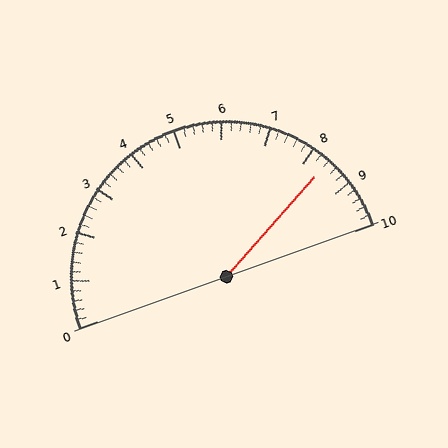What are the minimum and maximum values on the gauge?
The gauge ranges from 0 to 10.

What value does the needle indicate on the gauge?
The needle indicates approximately 8.4.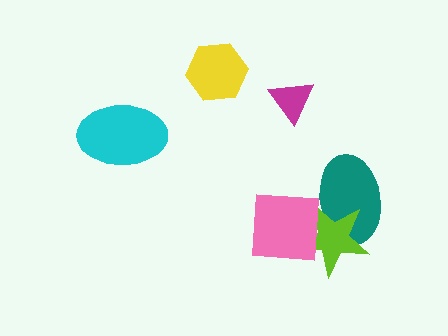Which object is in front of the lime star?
The pink square is in front of the lime star.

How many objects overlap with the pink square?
2 objects overlap with the pink square.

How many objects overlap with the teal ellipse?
2 objects overlap with the teal ellipse.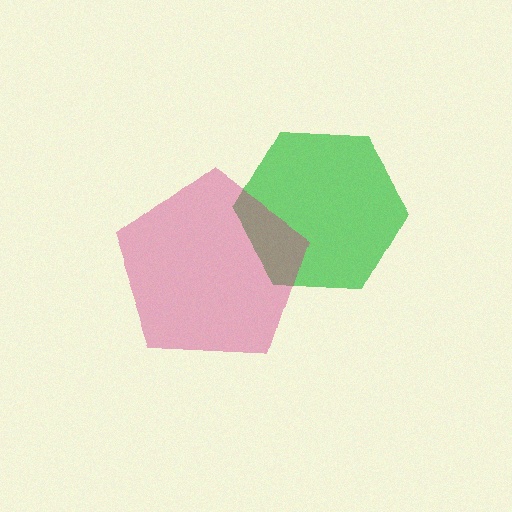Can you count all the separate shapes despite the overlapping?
Yes, there are 2 separate shapes.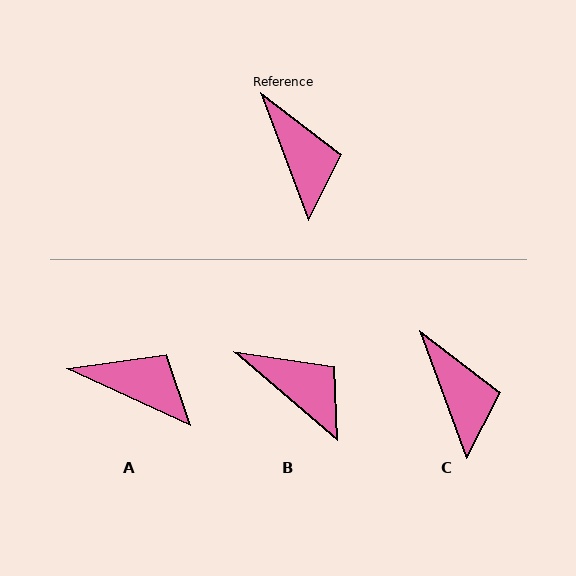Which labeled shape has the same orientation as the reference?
C.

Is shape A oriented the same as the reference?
No, it is off by about 45 degrees.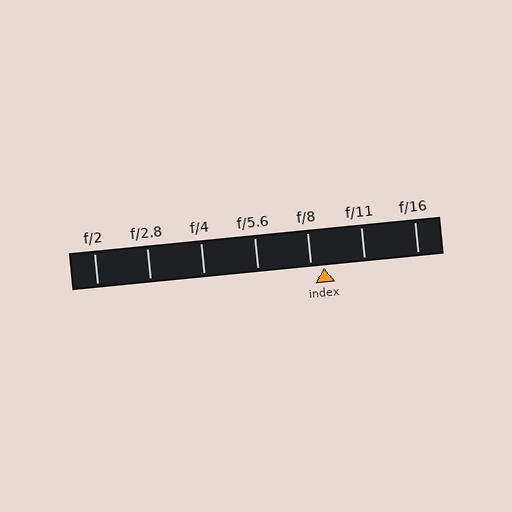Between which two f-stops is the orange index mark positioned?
The index mark is between f/8 and f/11.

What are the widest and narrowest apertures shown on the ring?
The widest aperture shown is f/2 and the narrowest is f/16.